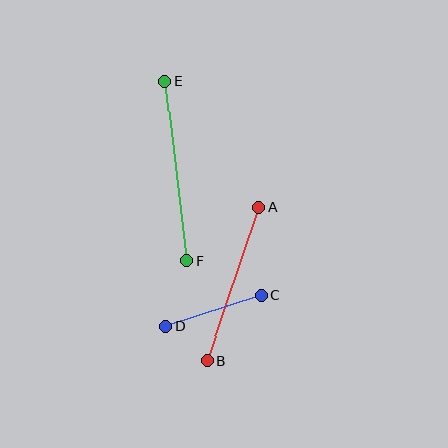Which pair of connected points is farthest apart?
Points E and F are farthest apart.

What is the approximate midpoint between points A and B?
The midpoint is at approximately (233, 284) pixels.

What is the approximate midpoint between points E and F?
The midpoint is at approximately (176, 171) pixels.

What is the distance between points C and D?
The distance is approximately 100 pixels.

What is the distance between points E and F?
The distance is approximately 181 pixels.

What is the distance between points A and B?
The distance is approximately 162 pixels.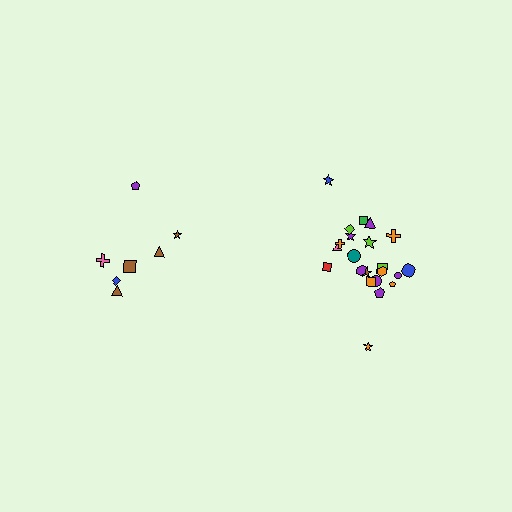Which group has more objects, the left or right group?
The right group.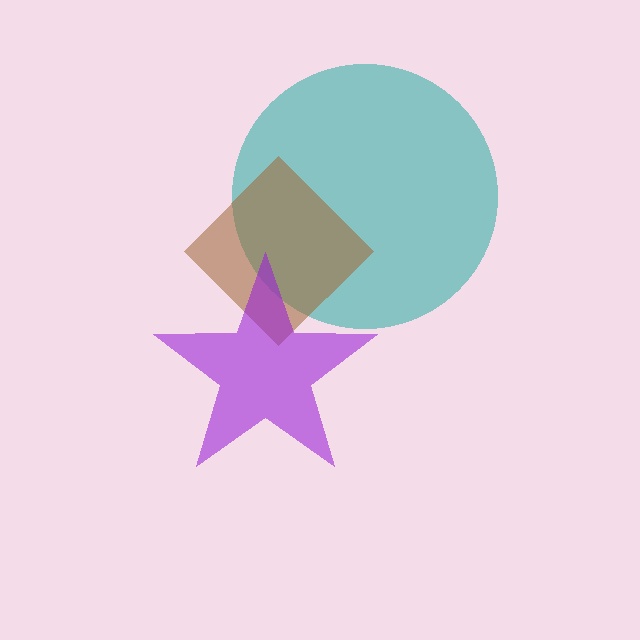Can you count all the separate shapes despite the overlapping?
Yes, there are 3 separate shapes.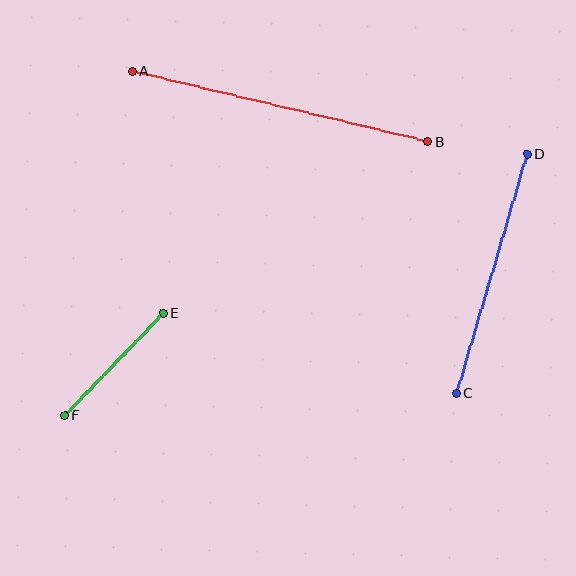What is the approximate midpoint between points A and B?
The midpoint is at approximately (280, 106) pixels.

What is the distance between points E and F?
The distance is approximately 142 pixels.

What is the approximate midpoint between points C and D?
The midpoint is at approximately (492, 273) pixels.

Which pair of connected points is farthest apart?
Points A and B are farthest apart.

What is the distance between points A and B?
The distance is approximately 304 pixels.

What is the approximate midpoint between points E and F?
The midpoint is at approximately (114, 364) pixels.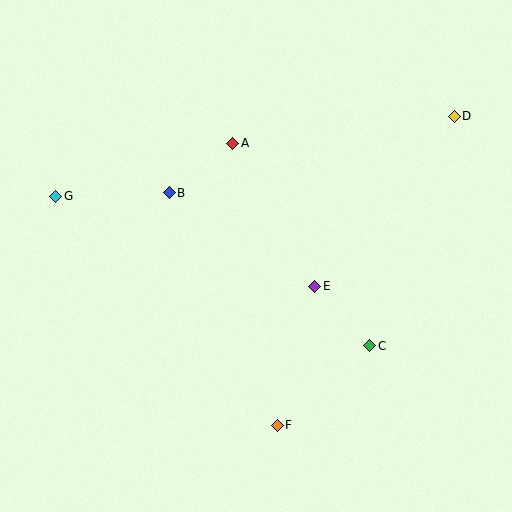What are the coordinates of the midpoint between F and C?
The midpoint between F and C is at (324, 386).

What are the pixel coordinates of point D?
Point D is at (454, 116).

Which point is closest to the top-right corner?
Point D is closest to the top-right corner.